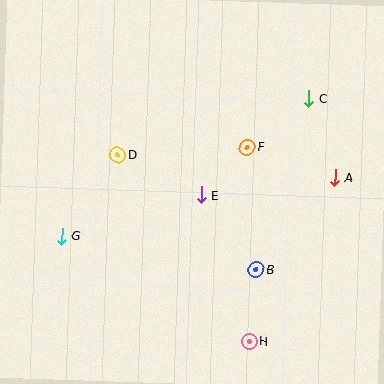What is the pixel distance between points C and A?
The distance between C and A is 83 pixels.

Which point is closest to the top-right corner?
Point C is closest to the top-right corner.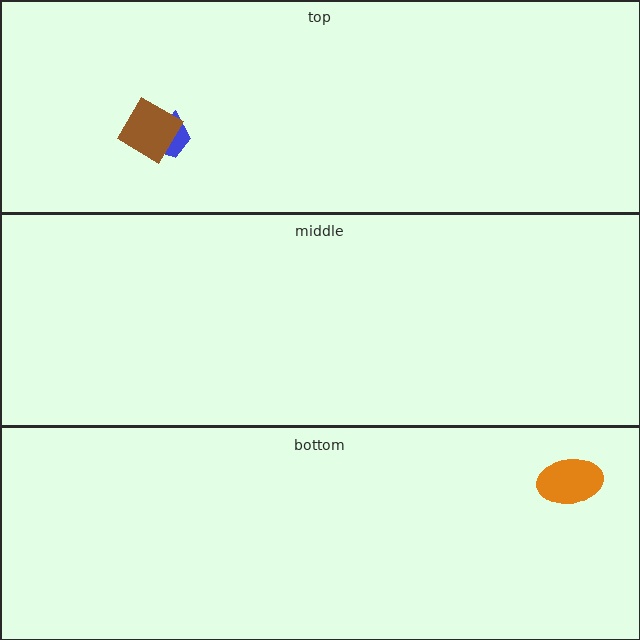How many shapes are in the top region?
2.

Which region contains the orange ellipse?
The bottom region.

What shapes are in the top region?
The blue trapezoid, the brown diamond.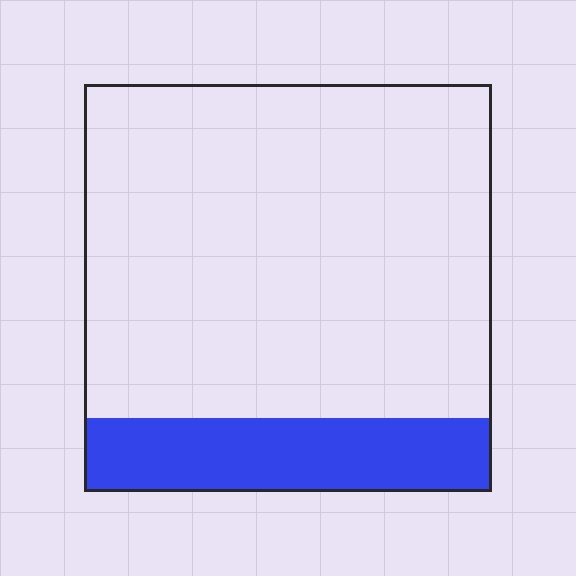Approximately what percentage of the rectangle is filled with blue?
Approximately 20%.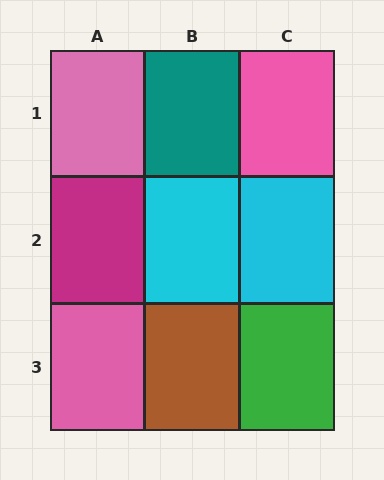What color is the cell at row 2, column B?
Cyan.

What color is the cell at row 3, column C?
Green.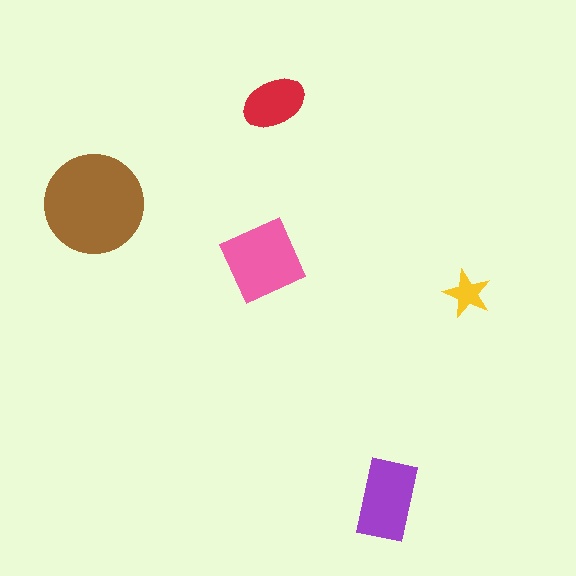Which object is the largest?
The brown circle.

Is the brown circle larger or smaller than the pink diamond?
Larger.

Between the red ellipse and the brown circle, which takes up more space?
The brown circle.